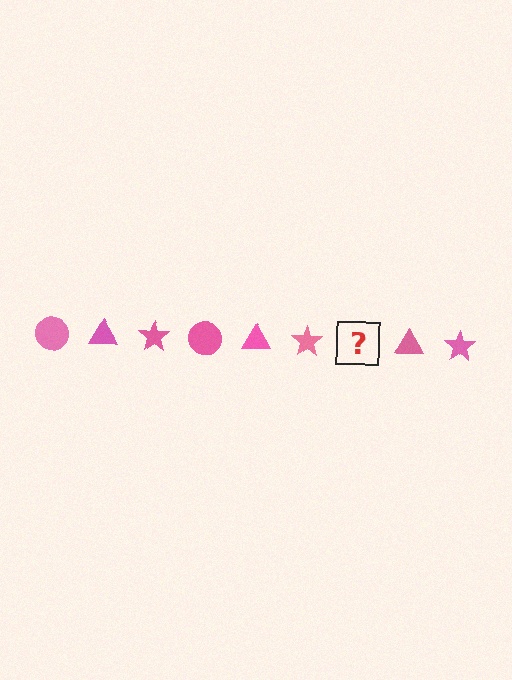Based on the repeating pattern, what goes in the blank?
The blank should be a pink circle.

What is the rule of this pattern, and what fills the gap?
The rule is that the pattern cycles through circle, triangle, star shapes in pink. The gap should be filled with a pink circle.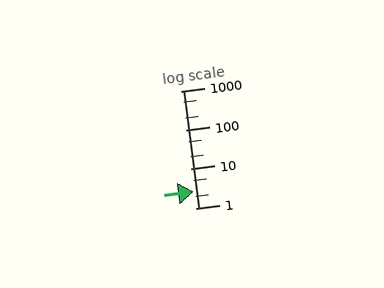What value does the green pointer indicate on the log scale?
The pointer indicates approximately 2.6.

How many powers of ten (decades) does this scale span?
The scale spans 3 decades, from 1 to 1000.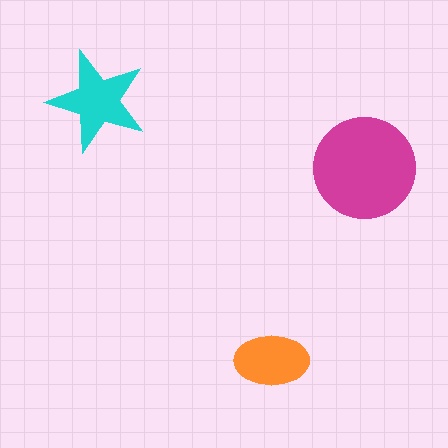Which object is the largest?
The magenta circle.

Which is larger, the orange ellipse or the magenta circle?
The magenta circle.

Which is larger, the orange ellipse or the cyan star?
The cyan star.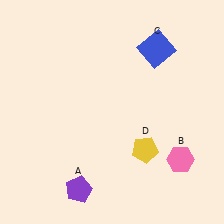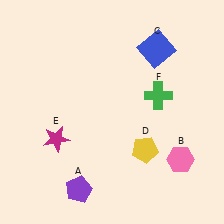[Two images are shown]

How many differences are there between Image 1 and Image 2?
There are 2 differences between the two images.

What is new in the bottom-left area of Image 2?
A magenta star (E) was added in the bottom-left area of Image 2.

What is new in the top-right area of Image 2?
A green cross (F) was added in the top-right area of Image 2.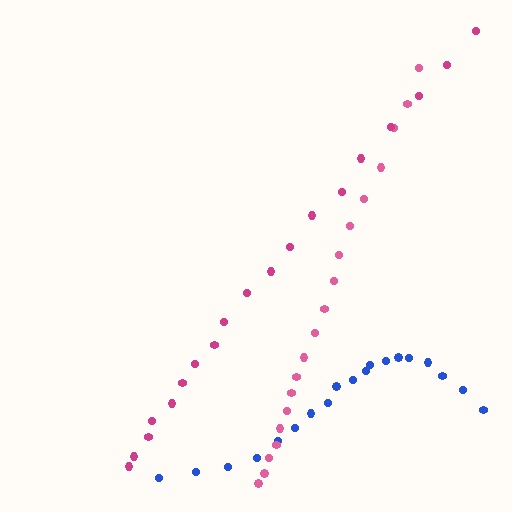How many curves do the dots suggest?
There are 3 distinct paths.